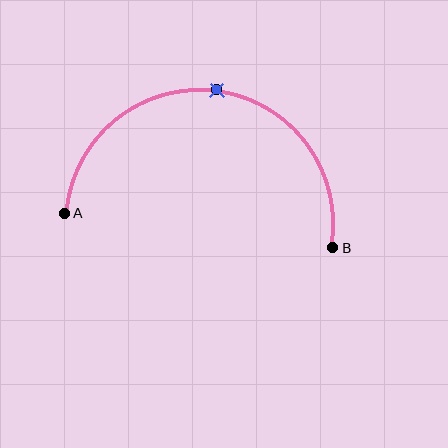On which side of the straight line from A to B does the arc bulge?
The arc bulges above the straight line connecting A and B.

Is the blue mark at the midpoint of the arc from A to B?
Yes. The blue mark lies on the arc at equal arc-length from both A and B — it is the arc midpoint.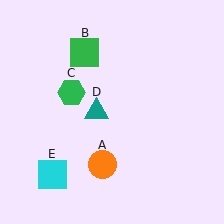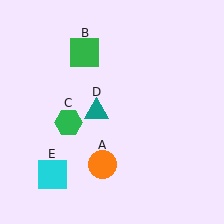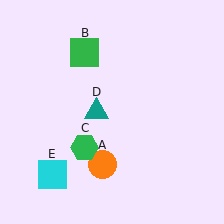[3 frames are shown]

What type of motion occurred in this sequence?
The green hexagon (object C) rotated counterclockwise around the center of the scene.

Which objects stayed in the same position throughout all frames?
Orange circle (object A) and green square (object B) and teal triangle (object D) and cyan square (object E) remained stationary.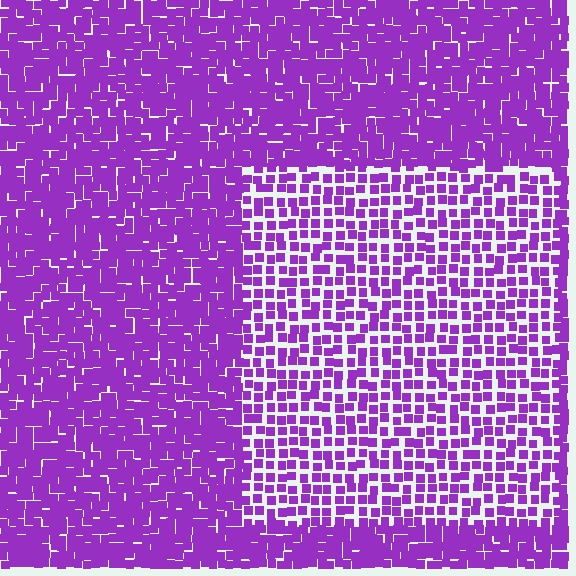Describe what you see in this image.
The image contains small purple elements arranged at two different densities. A rectangle-shaped region is visible where the elements are less densely packed than the surrounding area.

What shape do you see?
I see a rectangle.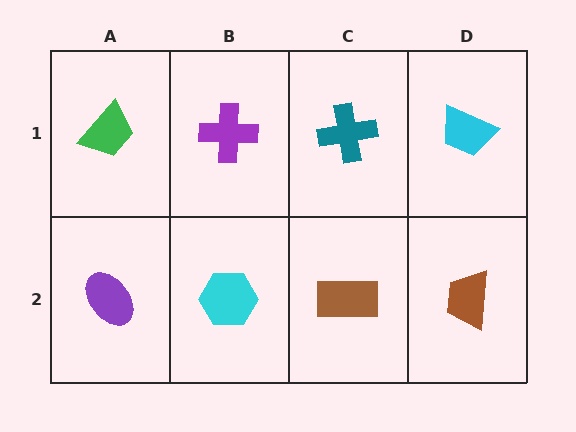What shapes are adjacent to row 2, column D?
A cyan trapezoid (row 1, column D), a brown rectangle (row 2, column C).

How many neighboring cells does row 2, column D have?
2.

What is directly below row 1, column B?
A cyan hexagon.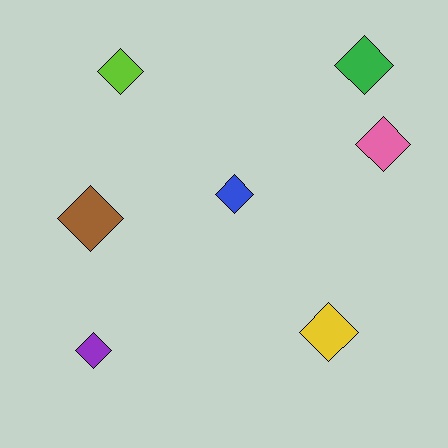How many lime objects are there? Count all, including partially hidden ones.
There is 1 lime object.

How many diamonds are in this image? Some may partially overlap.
There are 7 diamonds.